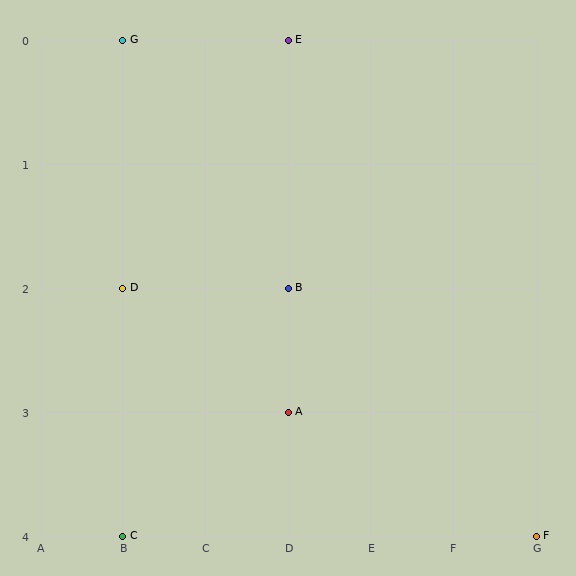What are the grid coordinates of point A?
Point A is at grid coordinates (D, 3).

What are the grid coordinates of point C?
Point C is at grid coordinates (B, 4).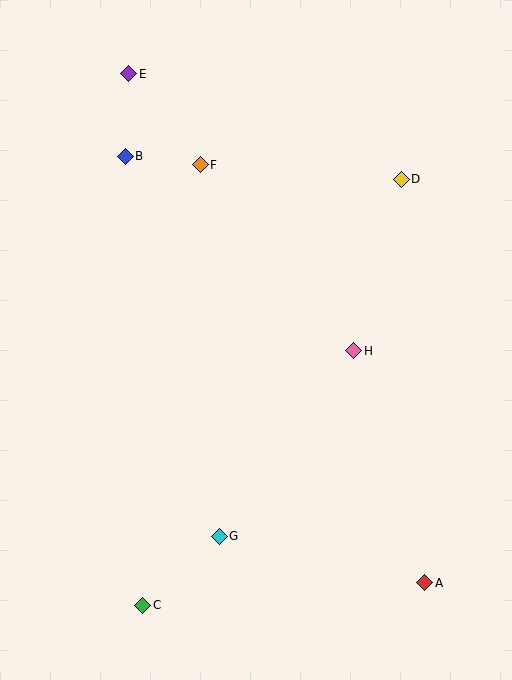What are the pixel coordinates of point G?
Point G is at (219, 536).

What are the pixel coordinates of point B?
Point B is at (125, 156).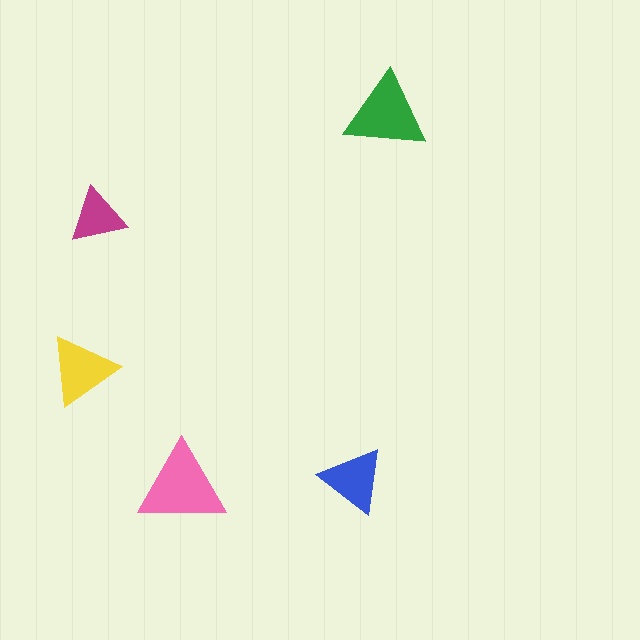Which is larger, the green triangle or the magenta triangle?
The green one.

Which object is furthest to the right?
The green triangle is rightmost.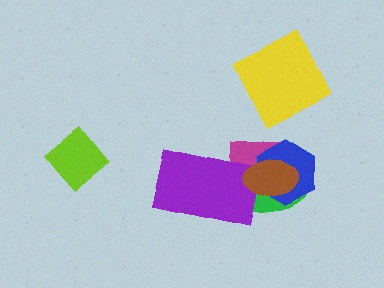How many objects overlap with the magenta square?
4 objects overlap with the magenta square.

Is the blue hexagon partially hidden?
Yes, it is partially covered by another shape.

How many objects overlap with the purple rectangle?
3 objects overlap with the purple rectangle.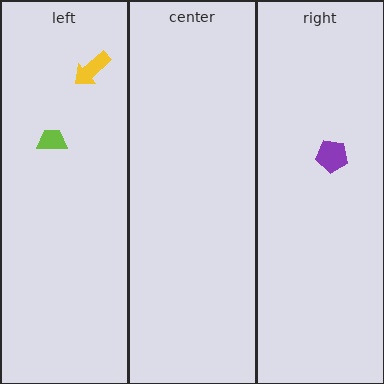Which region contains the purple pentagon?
The right region.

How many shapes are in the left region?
2.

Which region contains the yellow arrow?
The left region.